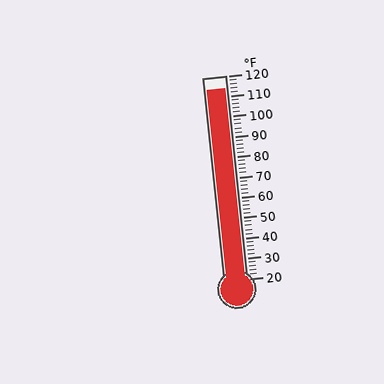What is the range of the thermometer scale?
The thermometer scale ranges from 20°F to 120°F.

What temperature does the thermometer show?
The thermometer shows approximately 114°F.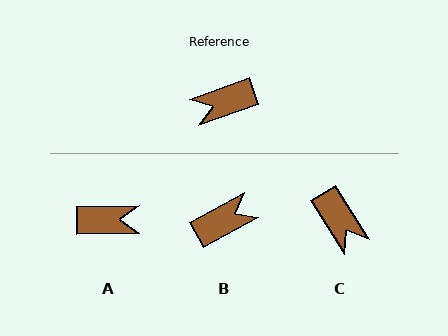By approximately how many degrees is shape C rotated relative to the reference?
Approximately 103 degrees counter-clockwise.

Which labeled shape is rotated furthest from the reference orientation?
B, about 171 degrees away.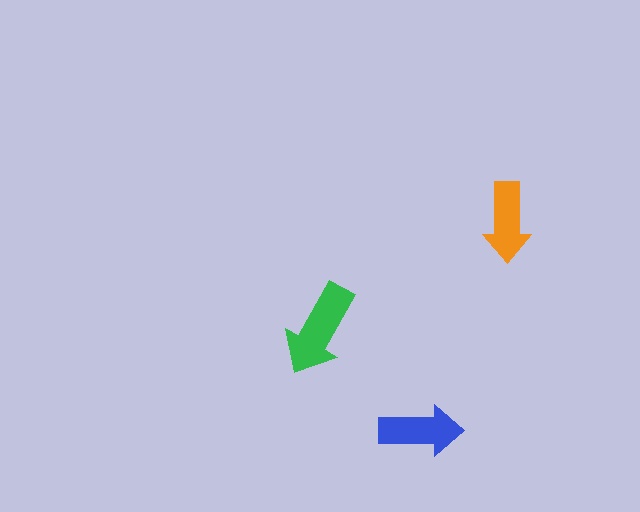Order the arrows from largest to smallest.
the green one, the blue one, the orange one.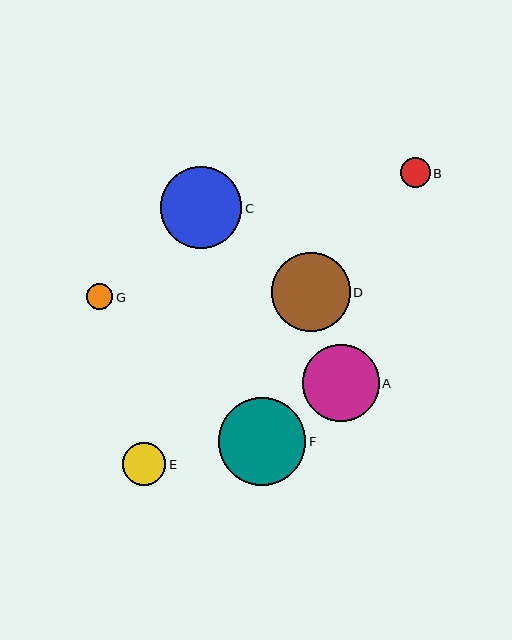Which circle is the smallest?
Circle G is the smallest with a size of approximately 27 pixels.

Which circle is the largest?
Circle F is the largest with a size of approximately 88 pixels.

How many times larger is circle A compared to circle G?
Circle A is approximately 2.9 times the size of circle G.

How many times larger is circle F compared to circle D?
Circle F is approximately 1.1 times the size of circle D.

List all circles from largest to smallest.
From largest to smallest: F, C, D, A, E, B, G.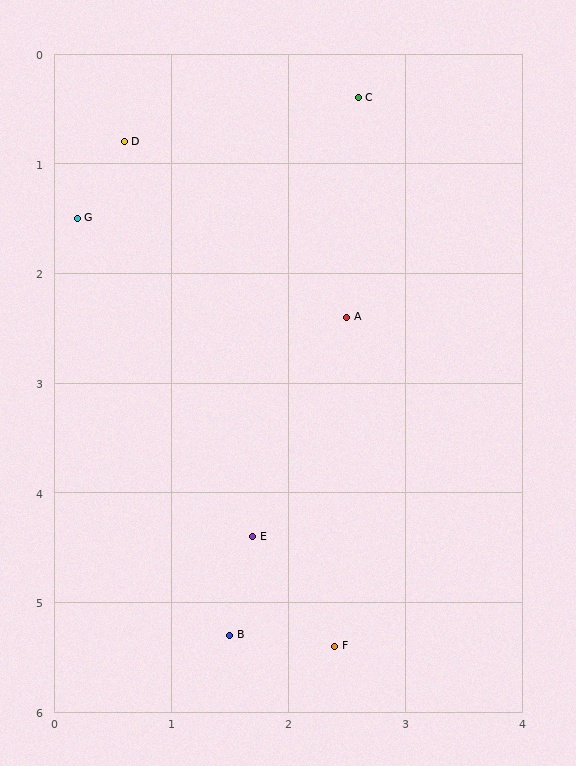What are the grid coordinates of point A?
Point A is at approximately (2.5, 2.4).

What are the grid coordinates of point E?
Point E is at approximately (1.7, 4.4).